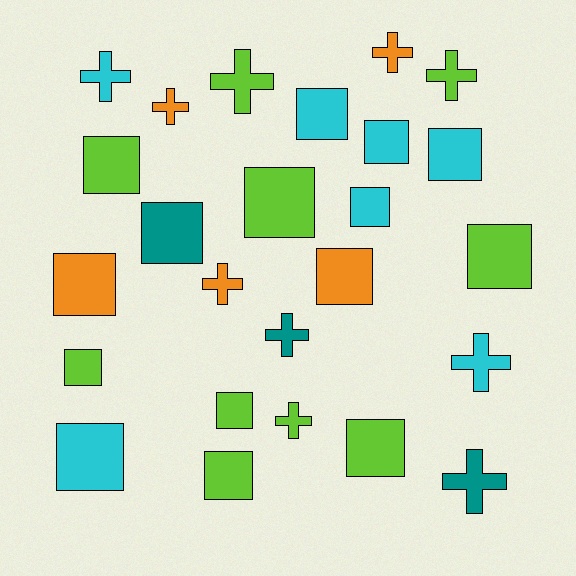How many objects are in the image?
There are 25 objects.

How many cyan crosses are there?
There are 2 cyan crosses.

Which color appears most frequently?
Lime, with 10 objects.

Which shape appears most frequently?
Square, with 15 objects.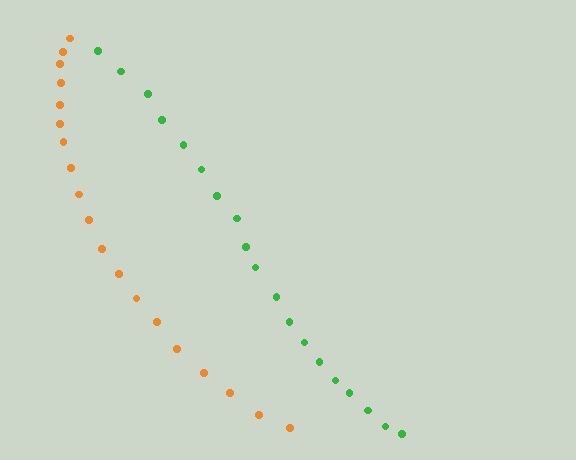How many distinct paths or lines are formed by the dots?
There are 2 distinct paths.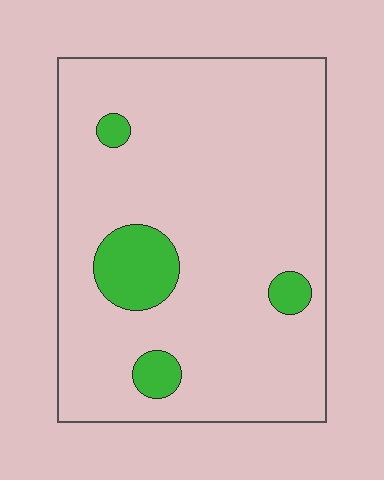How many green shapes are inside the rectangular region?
4.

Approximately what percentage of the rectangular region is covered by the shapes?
Approximately 10%.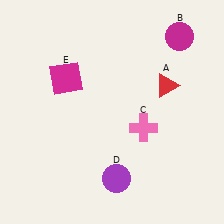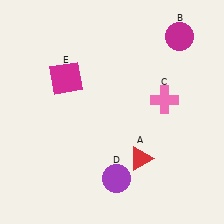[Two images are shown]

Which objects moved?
The objects that moved are: the red triangle (A), the pink cross (C).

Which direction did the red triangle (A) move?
The red triangle (A) moved down.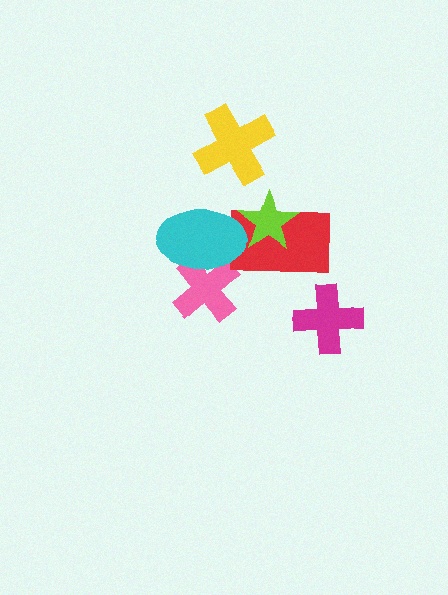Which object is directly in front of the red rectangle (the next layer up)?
The lime star is directly in front of the red rectangle.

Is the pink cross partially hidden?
Yes, it is partially covered by another shape.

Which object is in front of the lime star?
The cyan ellipse is in front of the lime star.